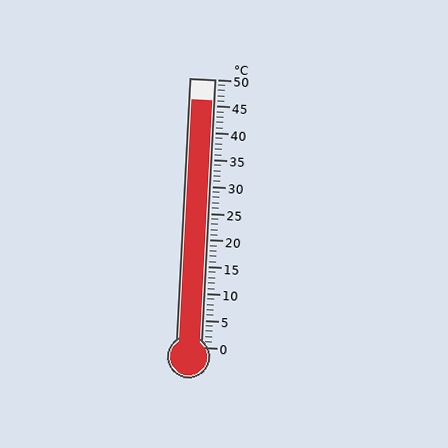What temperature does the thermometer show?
The thermometer shows approximately 46°C.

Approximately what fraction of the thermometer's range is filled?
The thermometer is filled to approximately 90% of its range.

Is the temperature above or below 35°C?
The temperature is above 35°C.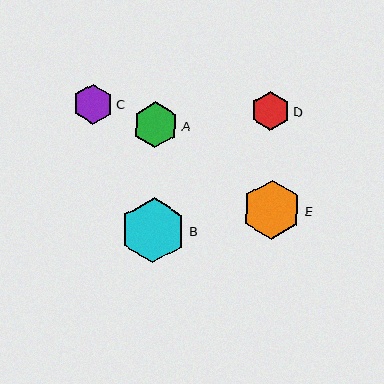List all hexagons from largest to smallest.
From largest to smallest: B, E, A, C, D.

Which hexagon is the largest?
Hexagon B is the largest with a size of approximately 65 pixels.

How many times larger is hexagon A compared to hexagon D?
Hexagon A is approximately 1.2 times the size of hexagon D.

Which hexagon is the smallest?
Hexagon D is the smallest with a size of approximately 39 pixels.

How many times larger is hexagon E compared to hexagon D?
Hexagon E is approximately 1.5 times the size of hexagon D.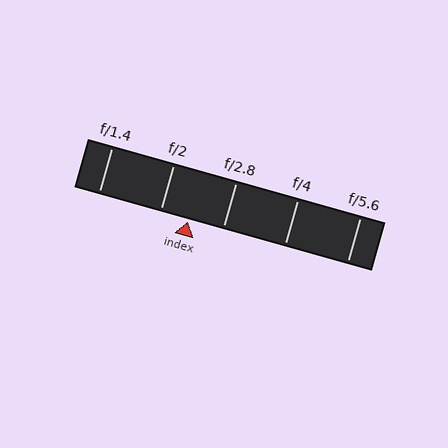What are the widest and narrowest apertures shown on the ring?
The widest aperture shown is f/1.4 and the narrowest is f/5.6.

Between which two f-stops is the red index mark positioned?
The index mark is between f/2 and f/2.8.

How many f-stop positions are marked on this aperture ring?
There are 5 f-stop positions marked.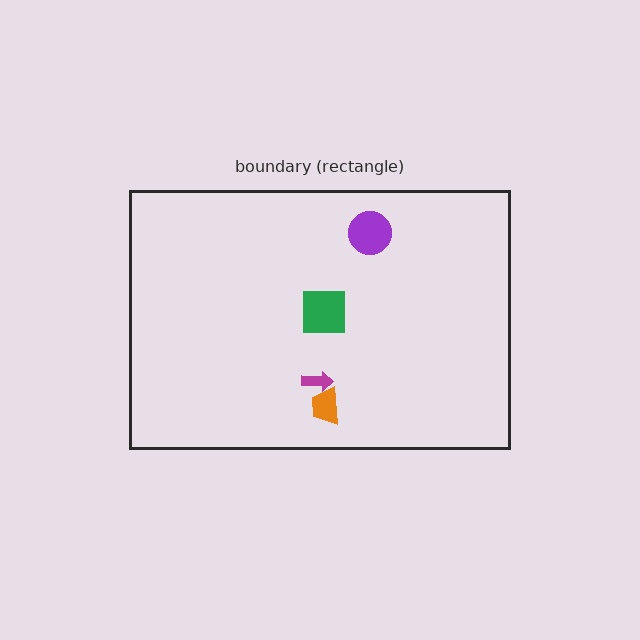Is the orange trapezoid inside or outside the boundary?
Inside.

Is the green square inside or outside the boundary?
Inside.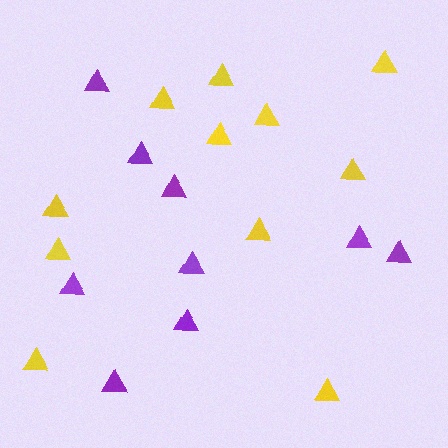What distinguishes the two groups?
There are 2 groups: one group of yellow triangles (11) and one group of purple triangles (9).